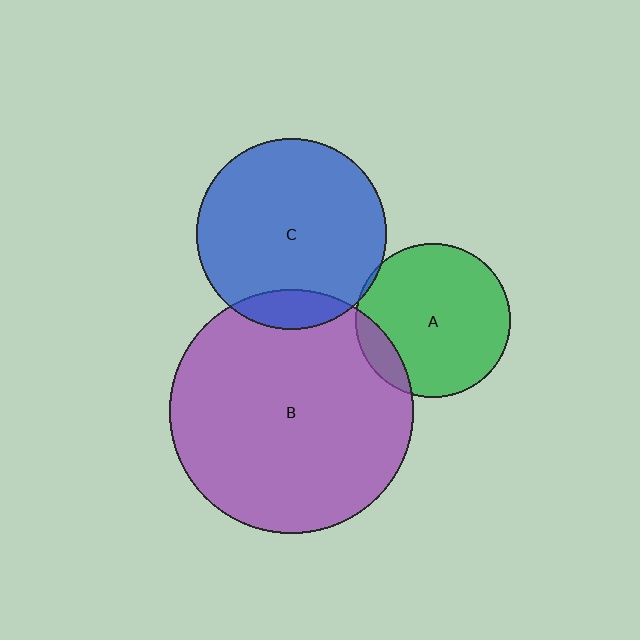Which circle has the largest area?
Circle B (purple).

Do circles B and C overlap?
Yes.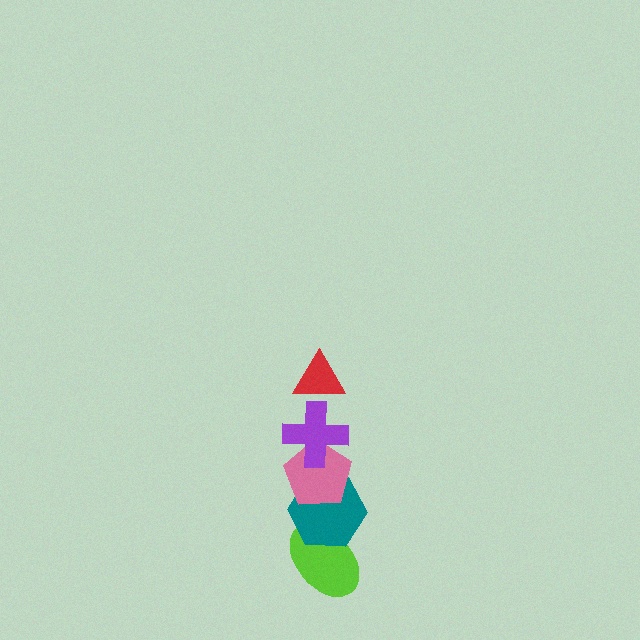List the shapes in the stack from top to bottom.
From top to bottom: the red triangle, the purple cross, the pink pentagon, the teal hexagon, the lime ellipse.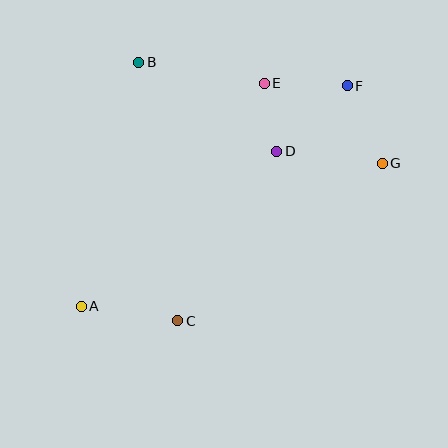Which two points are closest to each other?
Points D and E are closest to each other.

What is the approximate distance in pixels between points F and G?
The distance between F and G is approximately 85 pixels.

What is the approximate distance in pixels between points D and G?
The distance between D and G is approximately 106 pixels.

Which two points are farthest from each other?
Points A and F are farthest from each other.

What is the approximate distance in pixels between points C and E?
The distance between C and E is approximately 253 pixels.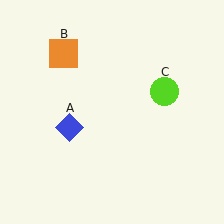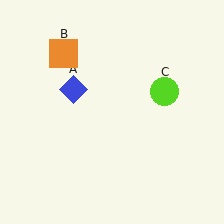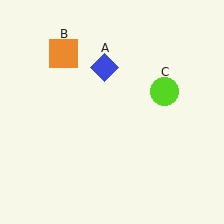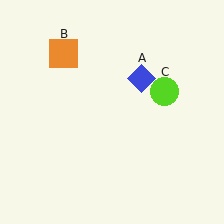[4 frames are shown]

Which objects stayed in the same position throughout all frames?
Orange square (object B) and lime circle (object C) remained stationary.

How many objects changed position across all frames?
1 object changed position: blue diamond (object A).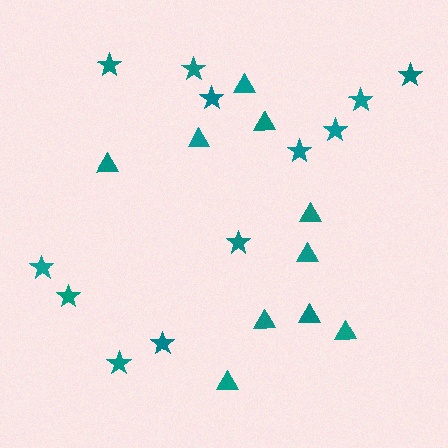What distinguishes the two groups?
There are 2 groups: one group of triangles (10) and one group of stars (12).